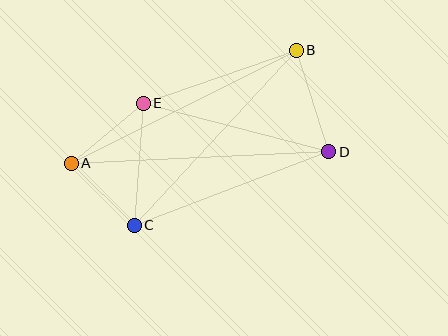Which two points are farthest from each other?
Points A and D are farthest from each other.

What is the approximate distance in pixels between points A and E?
The distance between A and E is approximately 94 pixels.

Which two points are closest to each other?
Points A and C are closest to each other.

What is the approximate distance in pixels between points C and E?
The distance between C and E is approximately 123 pixels.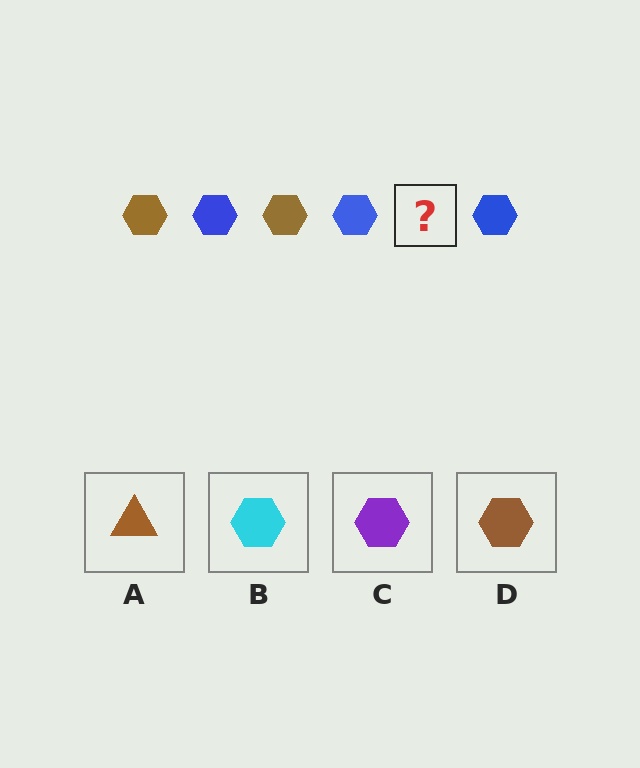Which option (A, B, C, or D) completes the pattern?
D.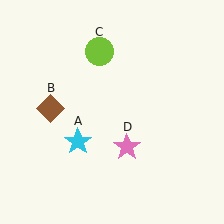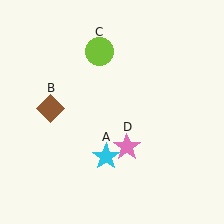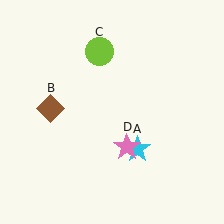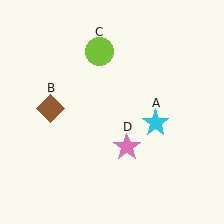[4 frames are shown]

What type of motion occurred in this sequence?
The cyan star (object A) rotated counterclockwise around the center of the scene.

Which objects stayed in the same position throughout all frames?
Brown diamond (object B) and lime circle (object C) and pink star (object D) remained stationary.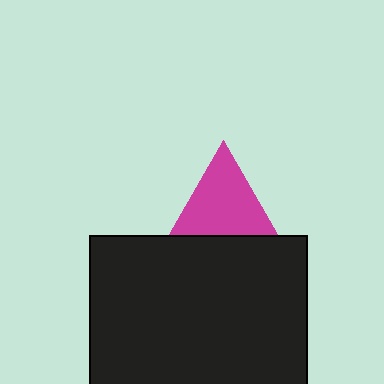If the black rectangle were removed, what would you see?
You would see the complete magenta triangle.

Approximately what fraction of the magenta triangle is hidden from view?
Roughly 38% of the magenta triangle is hidden behind the black rectangle.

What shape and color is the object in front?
The object in front is a black rectangle.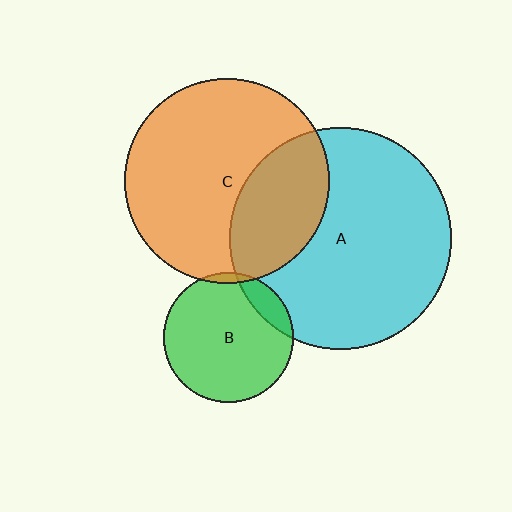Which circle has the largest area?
Circle A (cyan).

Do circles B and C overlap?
Yes.